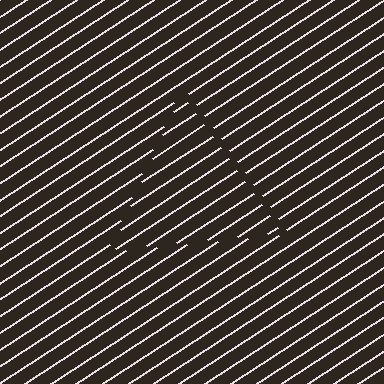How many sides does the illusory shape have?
3 sides — the line-ends trace a triangle.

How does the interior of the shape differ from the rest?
The interior of the shape contains the same grating, shifted by half a period — the contour is defined by the phase discontinuity where line-ends from the inner and outer gratings abut.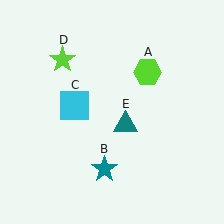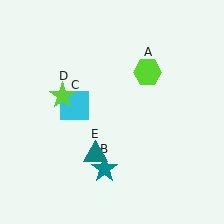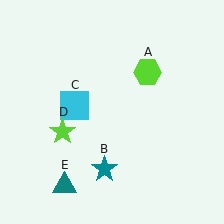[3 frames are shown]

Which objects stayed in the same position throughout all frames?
Lime hexagon (object A) and teal star (object B) and cyan square (object C) remained stationary.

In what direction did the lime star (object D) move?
The lime star (object D) moved down.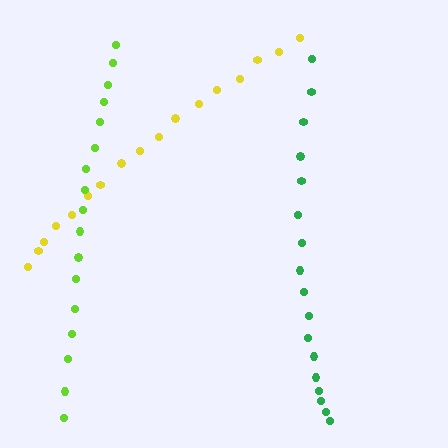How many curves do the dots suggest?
There are 3 distinct paths.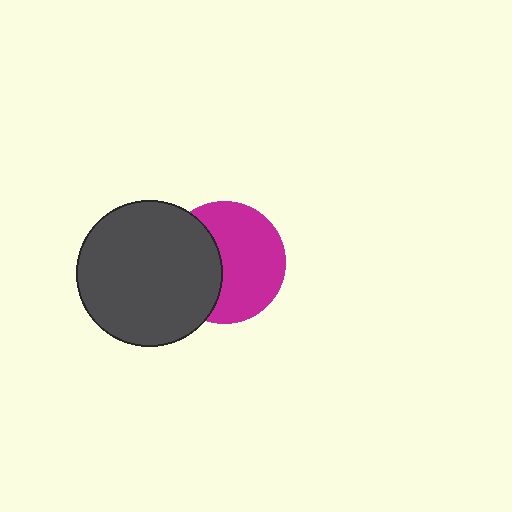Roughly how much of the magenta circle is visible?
About half of it is visible (roughly 61%).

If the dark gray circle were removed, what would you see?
You would see the complete magenta circle.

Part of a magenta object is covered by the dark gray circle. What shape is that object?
It is a circle.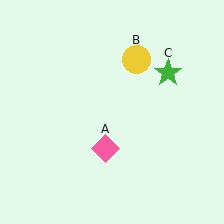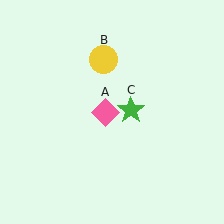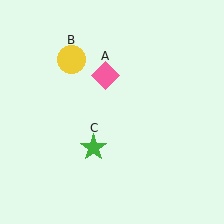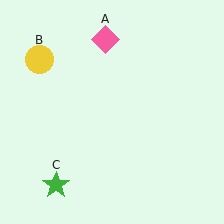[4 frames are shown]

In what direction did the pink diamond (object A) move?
The pink diamond (object A) moved up.